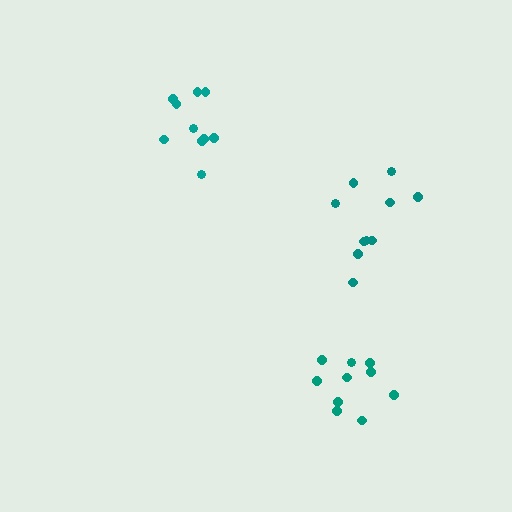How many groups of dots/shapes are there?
There are 3 groups.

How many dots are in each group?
Group 1: 10 dots, Group 2: 10 dots, Group 3: 10 dots (30 total).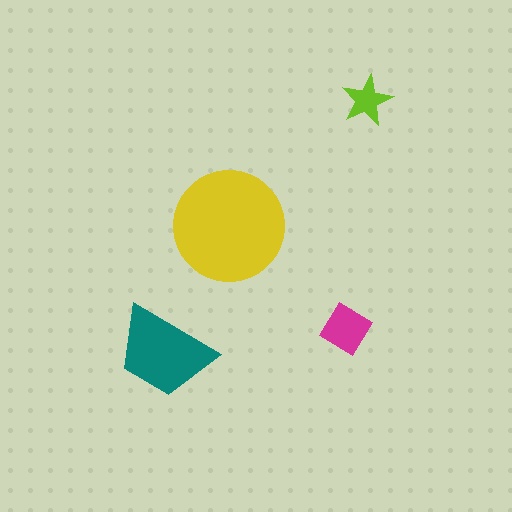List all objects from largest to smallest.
The yellow circle, the teal trapezoid, the magenta diamond, the lime star.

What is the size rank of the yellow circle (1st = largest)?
1st.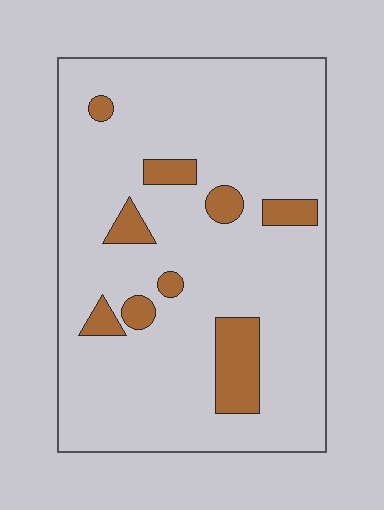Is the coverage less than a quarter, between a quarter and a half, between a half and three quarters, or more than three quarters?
Less than a quarter.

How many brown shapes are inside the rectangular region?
9.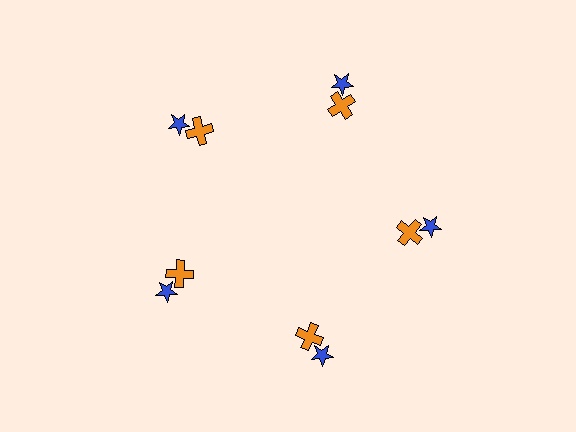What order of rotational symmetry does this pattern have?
This pattern has 5-fold rotational symmetry.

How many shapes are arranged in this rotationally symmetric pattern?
There are 10 shapes, arranged in 5 groups of 2.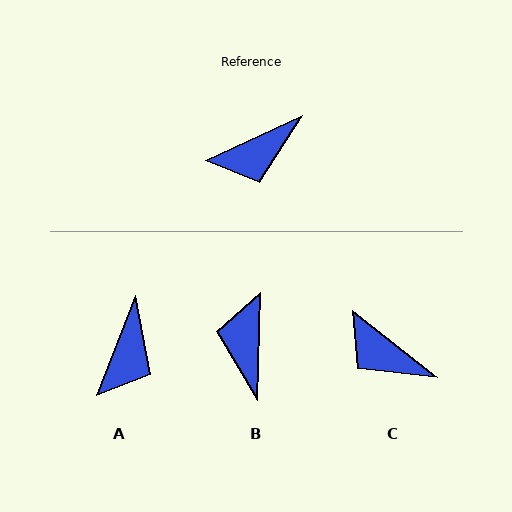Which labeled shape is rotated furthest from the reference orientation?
B, about 117 degrees away.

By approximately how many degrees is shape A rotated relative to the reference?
Approximately 43 degrees counter-clockwise.